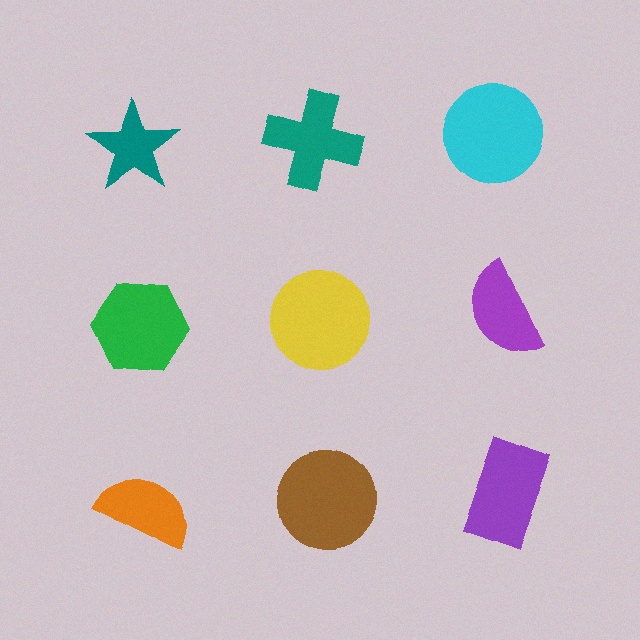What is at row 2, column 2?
A yellow circle.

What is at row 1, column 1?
A teal star.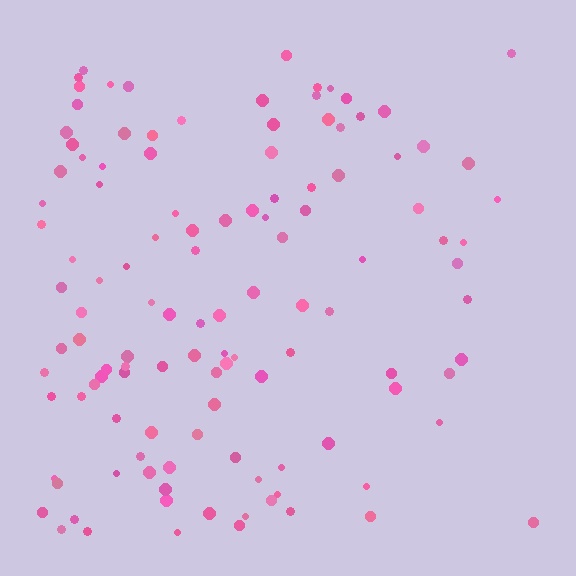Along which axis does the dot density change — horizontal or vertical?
Horizontal.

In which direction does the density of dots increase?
From right to left, with the left side densest.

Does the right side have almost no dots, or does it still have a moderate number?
Still a moderate number, just noticeably fewer than the left.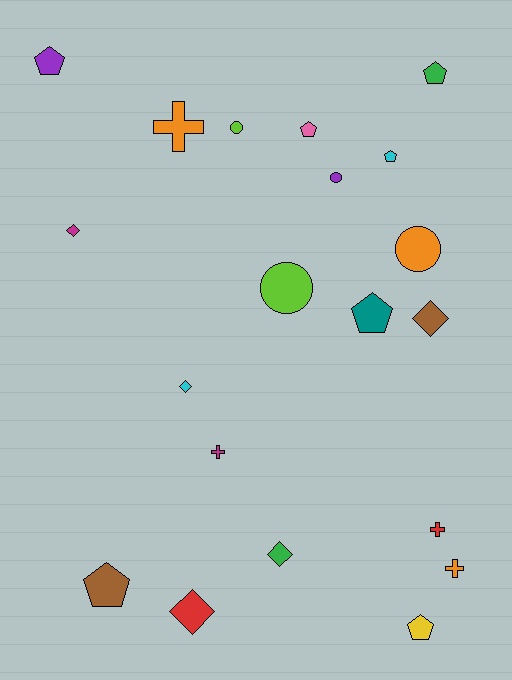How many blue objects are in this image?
There are no blue objects.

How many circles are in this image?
There are 4 circles.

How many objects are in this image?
There are 20 objects.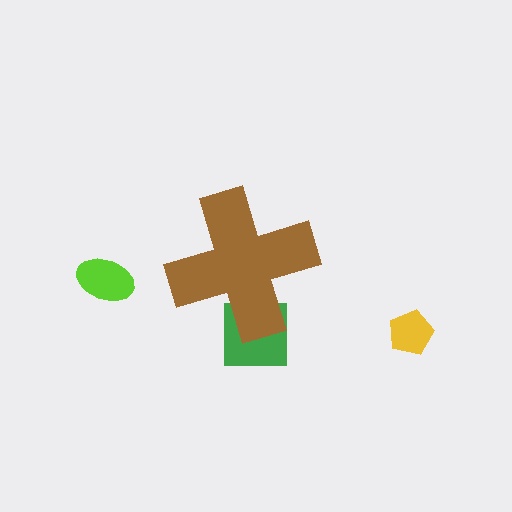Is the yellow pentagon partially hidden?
No, the yellow pentagon is fully visible.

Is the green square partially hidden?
Yes, the green square is partially hidden behind the brown cross.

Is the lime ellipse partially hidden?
No, the lime ellipse is fully visible.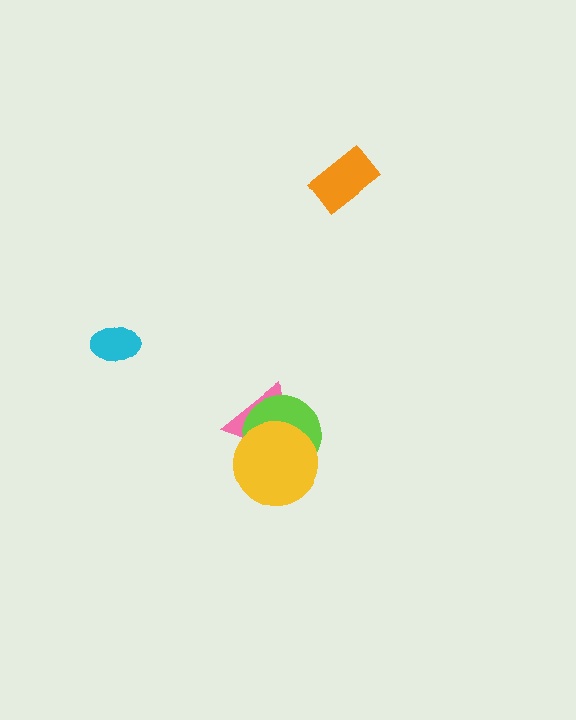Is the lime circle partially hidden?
Yes, it is partially covered by another shape.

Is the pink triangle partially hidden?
Yes, it is partially covered by another shape.